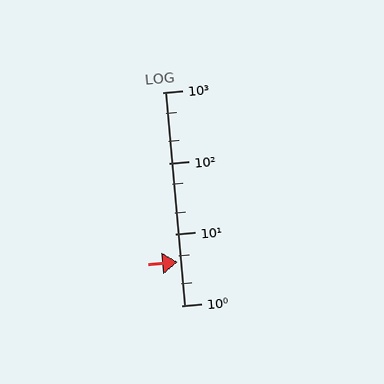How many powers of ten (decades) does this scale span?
The scale spans 3 decades, from 1 to 1000.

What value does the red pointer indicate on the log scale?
The pointer indicates approximately 4.1.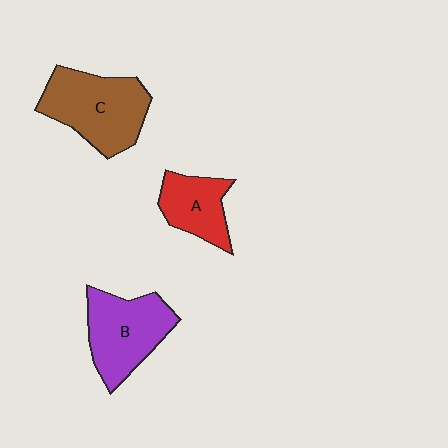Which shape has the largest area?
Shape C (brown).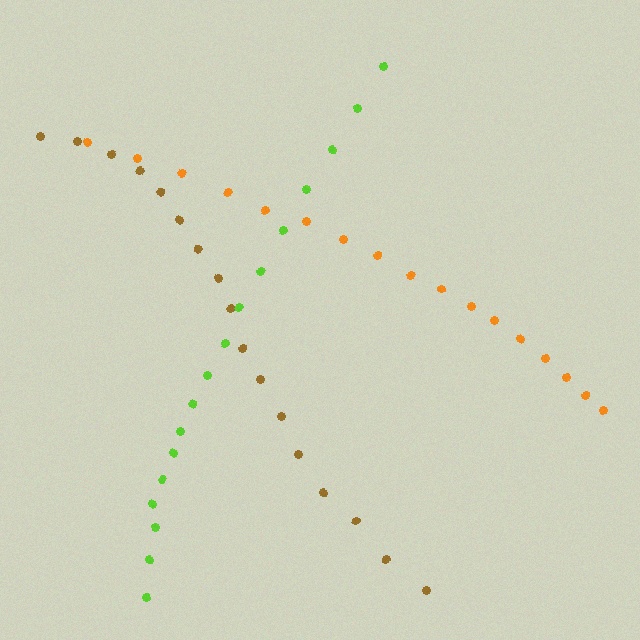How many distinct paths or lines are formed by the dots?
There are 3 distinct paths.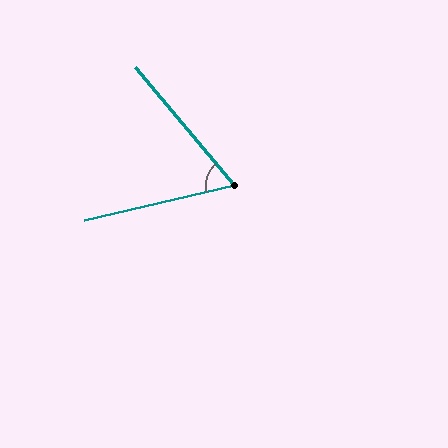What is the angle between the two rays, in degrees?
Approximately 63 degrees.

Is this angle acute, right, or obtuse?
It is acute.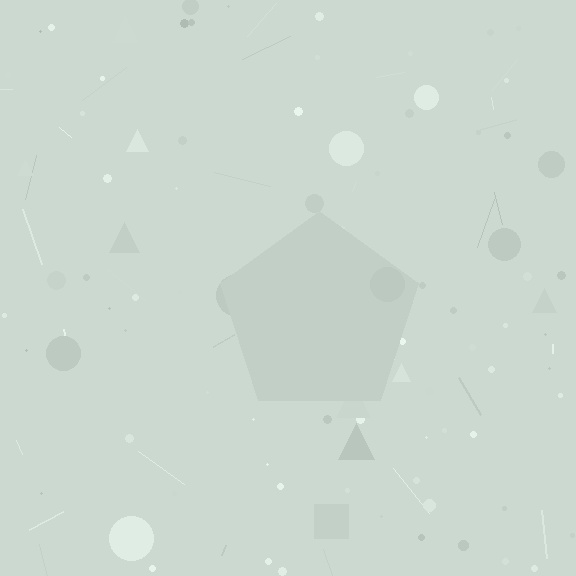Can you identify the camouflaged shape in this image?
The camouflaged shape is a pentagon.